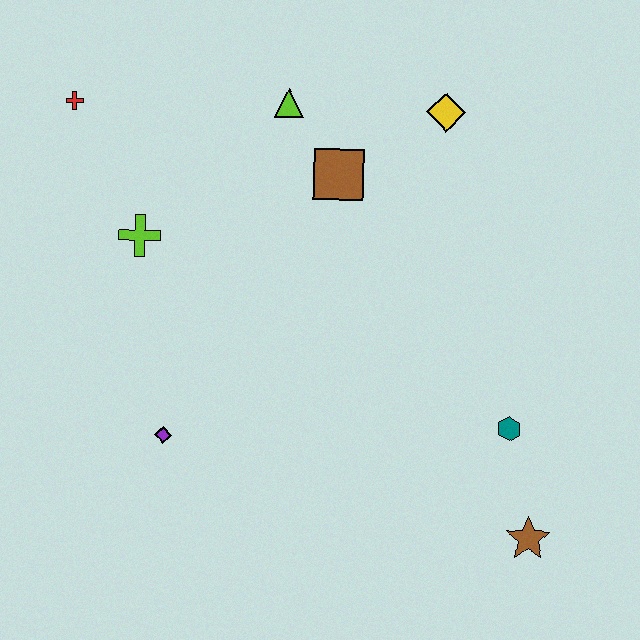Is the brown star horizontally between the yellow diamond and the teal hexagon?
No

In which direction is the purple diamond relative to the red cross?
The purple diamond is below the red cross.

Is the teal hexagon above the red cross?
No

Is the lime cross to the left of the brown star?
Yes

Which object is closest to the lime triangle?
The brown square is closest to the lime triangle.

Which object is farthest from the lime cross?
The brown star is farthest from the lime cross.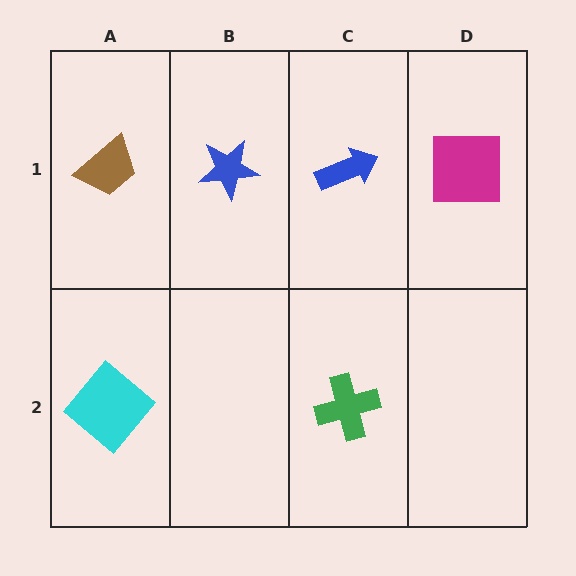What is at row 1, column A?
A brown trapezoid.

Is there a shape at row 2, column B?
No, that cell is empty.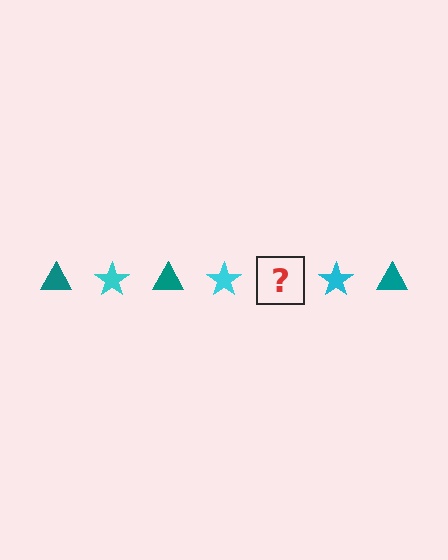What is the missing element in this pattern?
The missing element is a teal triangle.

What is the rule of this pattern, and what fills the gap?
The rule is that the pattern alternates between teal triangle and cyan star. The gap should be filled with a teal triangle.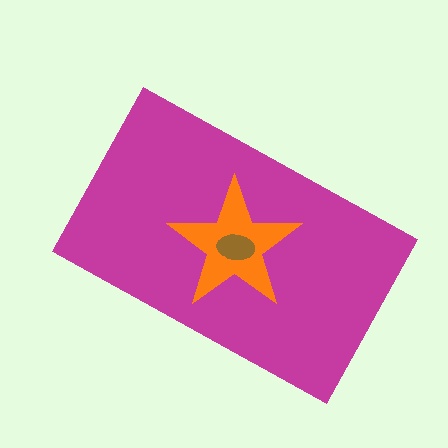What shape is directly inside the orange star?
The brown ellipse.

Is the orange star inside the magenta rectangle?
Yes.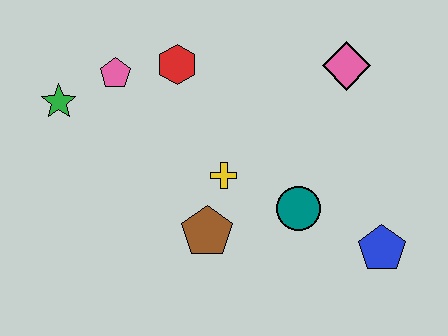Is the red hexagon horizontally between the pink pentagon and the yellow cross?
Yes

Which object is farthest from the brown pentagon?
The pink diamond is farthest from the brown pentagon.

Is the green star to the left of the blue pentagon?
Yes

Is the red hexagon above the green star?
Yes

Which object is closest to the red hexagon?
The pink pentagon is closest to the red hexagon.